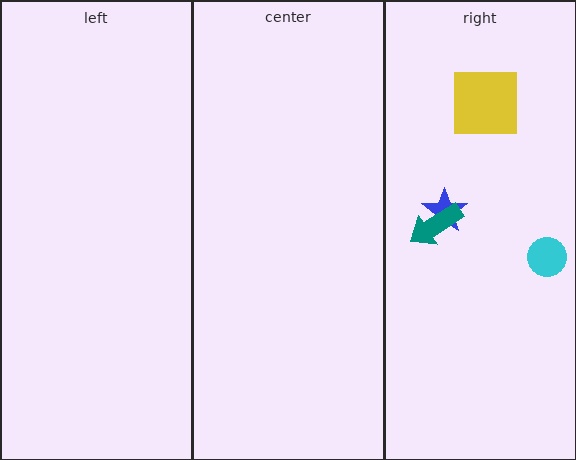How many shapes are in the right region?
4.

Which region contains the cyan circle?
The right region.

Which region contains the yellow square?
The right region.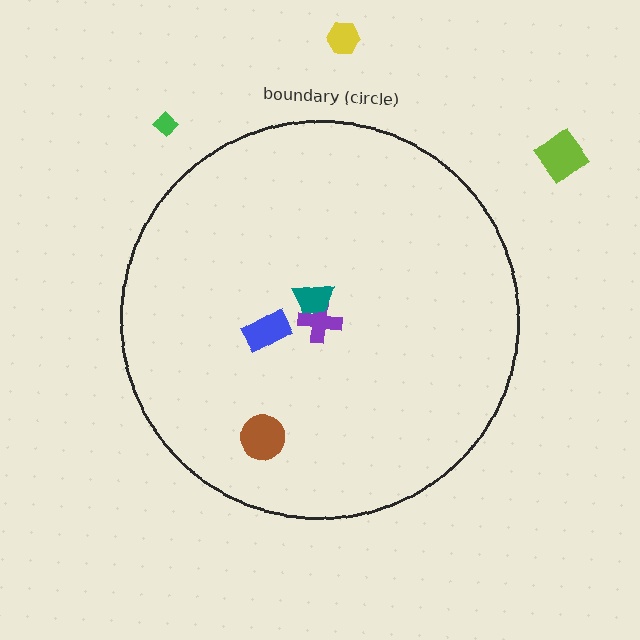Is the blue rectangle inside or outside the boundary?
Inside.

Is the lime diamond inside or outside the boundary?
Outside.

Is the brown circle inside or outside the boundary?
Inside.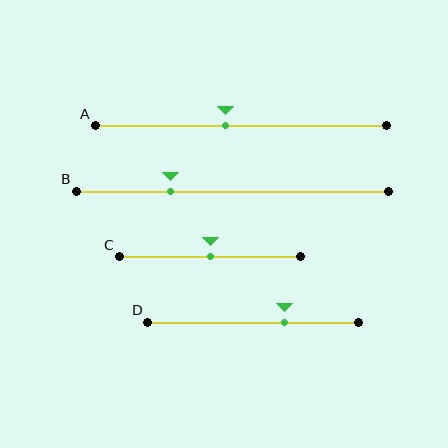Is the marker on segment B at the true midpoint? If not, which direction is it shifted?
No, the marker on segment B is shifted to the left by about 20% of the segment length.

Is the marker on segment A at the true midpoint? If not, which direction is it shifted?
No, the marker on segment A is shifted to the left by about 5% of the segment length.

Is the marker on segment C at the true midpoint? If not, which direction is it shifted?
Yes, the marker on segment C is at the true midpoint.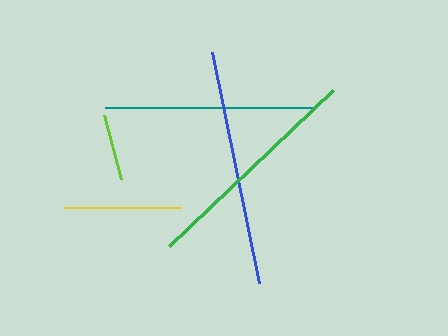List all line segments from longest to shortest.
From longest to shortest: blue, green, teal, yellow, lime.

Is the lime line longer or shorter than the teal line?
The teal line is longer than the lime line.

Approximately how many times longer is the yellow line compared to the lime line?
The yellow line is approximately 1.8 times the length of the lime line.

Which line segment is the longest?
The blue line is the longest at approximately 236 pixels.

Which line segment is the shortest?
The lime line is the shortest at approximately 66 pixels.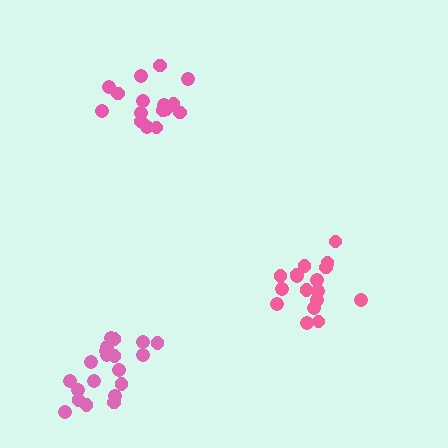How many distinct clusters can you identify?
There are 3 distinct clusters.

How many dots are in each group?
Group 1: 20 dots, Group 2: 17 dots, Group 3: 16 dots (53 total).